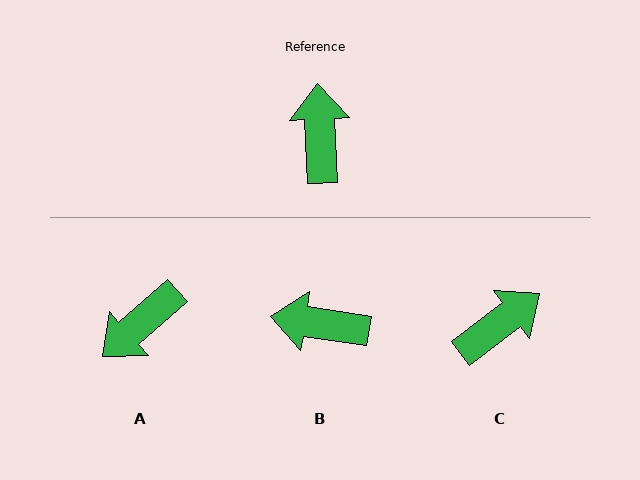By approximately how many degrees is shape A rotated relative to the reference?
Approximately 129 degrees counter-clockwise.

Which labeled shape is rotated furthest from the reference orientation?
A, about 129 degrees away.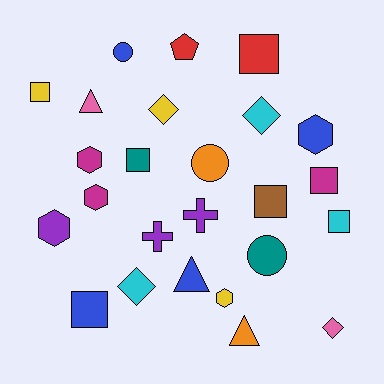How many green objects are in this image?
There are no green objects.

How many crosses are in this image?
There are 2 crosses.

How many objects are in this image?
There are 25 objects.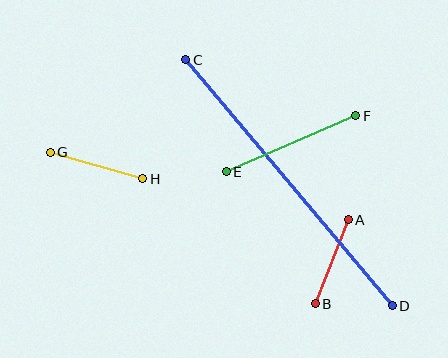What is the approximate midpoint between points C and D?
The midpoint is at approximately (289, 183) pixels.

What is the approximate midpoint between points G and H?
The midpoint is at approximately (96, 165) pixels.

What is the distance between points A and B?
The distance is approximately 91 pixels.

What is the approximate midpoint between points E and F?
The midpoint is at approximately (291, 144) pixels.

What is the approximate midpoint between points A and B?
The midpoint is at approximately (332, 262) pixels.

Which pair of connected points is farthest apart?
Points C and D are farthest apart.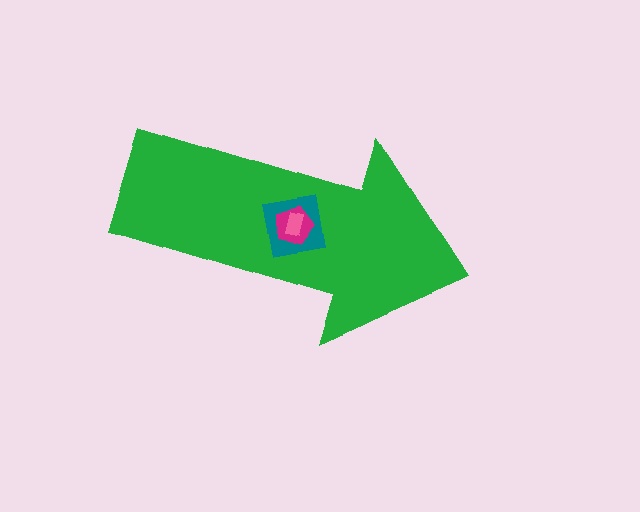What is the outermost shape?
The green arrow.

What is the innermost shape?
The pink rectangle.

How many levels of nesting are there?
4.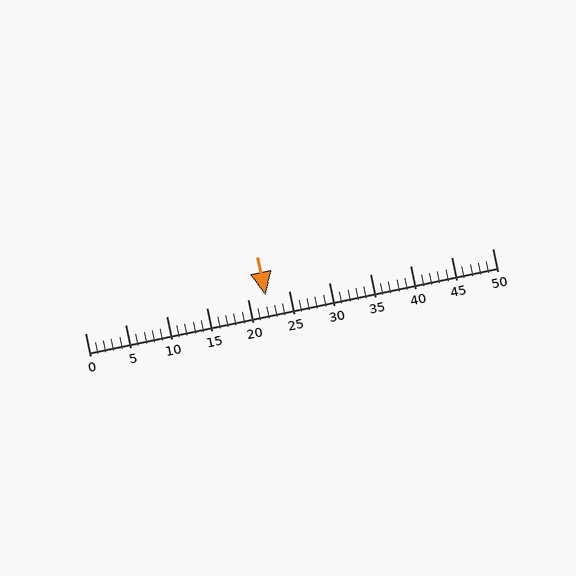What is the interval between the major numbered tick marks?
The major tick marks are spaced 5 units apart.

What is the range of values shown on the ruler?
The ruler shows values from 0 to 50.